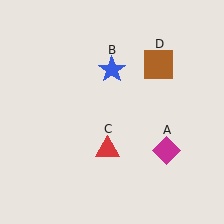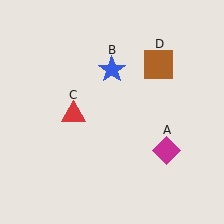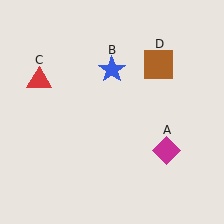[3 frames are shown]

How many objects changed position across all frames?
1 object changed position: red triangle (object C).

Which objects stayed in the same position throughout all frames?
Magenta diamond (object A) and blue star (object B) and brown square (object D) remained stationary.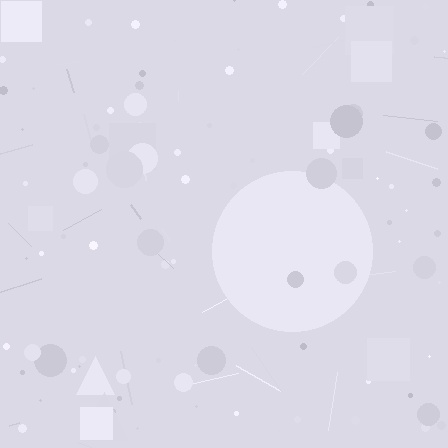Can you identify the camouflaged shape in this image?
The camouflaged shape is a circle.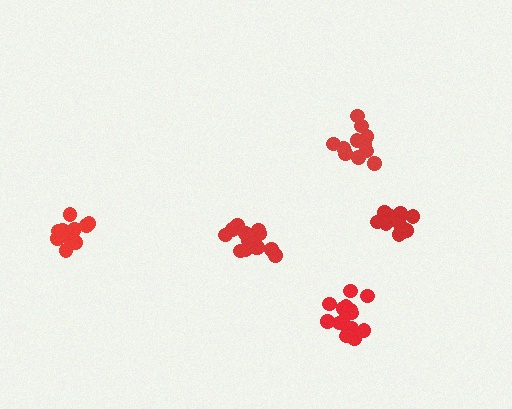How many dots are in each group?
Group 1: 15 dots, Group 2: 13 dots, Group 3: 16 dots, Group 4: 12 dots, Group 5: 12 dots (68 total).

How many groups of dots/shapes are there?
There are 5 groups.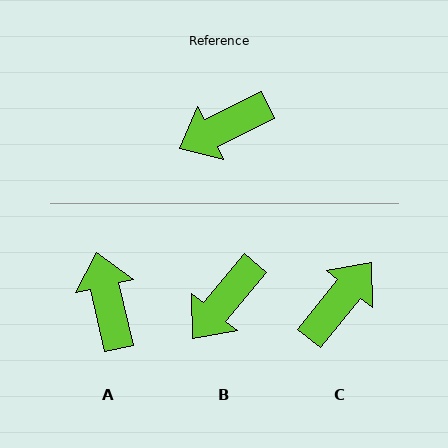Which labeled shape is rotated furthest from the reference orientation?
C, about 155 degrees away.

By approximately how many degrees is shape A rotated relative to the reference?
Approximately 103 degrees clockwise.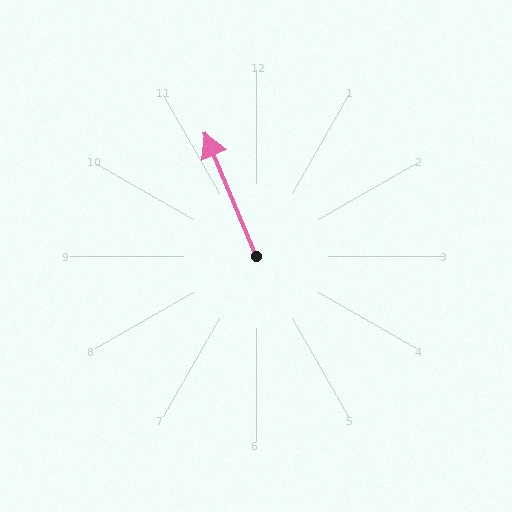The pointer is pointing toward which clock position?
Roughly 11 o'clock.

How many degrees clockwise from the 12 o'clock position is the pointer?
Approximately 337 degrees.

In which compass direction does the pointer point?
Northwest.